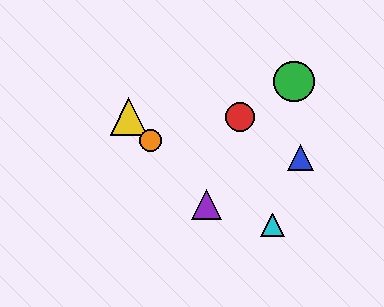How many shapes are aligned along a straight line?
3 shapes (the yellow triangle, the purple triangle, the orange circle) are aligned along a straight line.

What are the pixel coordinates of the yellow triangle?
The yellow triangle is at (129, 117).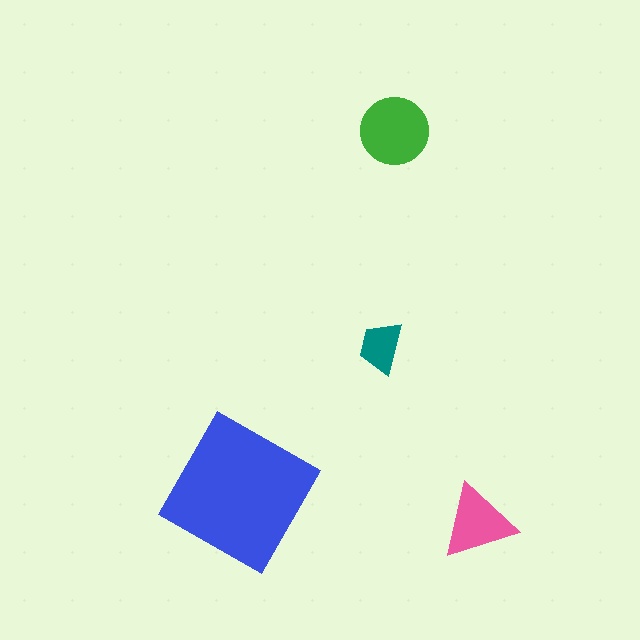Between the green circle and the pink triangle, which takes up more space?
The green circle.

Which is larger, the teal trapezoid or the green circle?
The green circle.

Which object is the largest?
The blue square.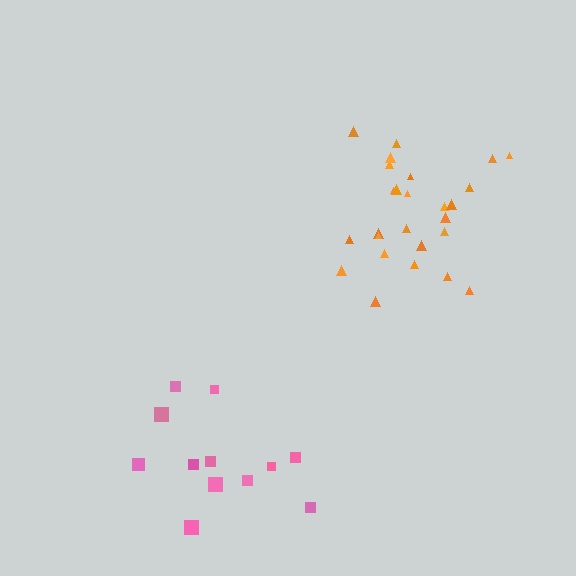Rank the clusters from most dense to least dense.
orange, pink.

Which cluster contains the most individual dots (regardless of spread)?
Orange (26).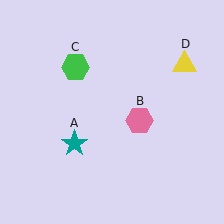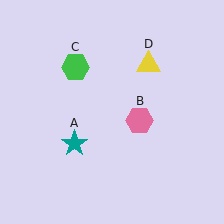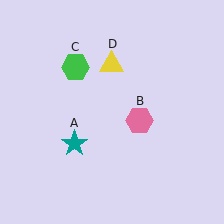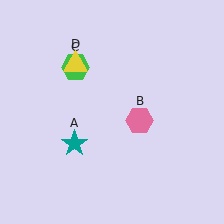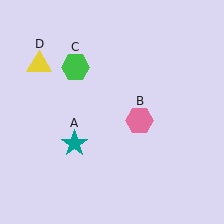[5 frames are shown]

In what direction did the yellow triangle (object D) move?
The yellow triangle (object D) moved left.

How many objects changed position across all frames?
1 object changed position: yellow triangle (object D).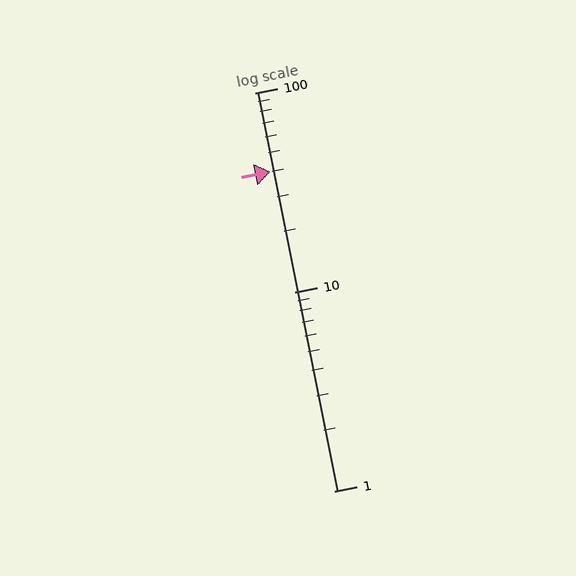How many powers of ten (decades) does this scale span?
The scale spans 2 decades, from 1 to 100.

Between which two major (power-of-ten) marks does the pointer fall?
The pointer is between 10 and 100.